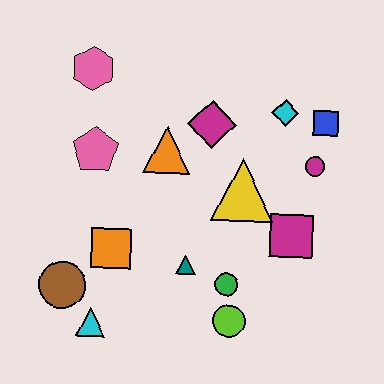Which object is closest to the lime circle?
The green circle is closest to the lime circle.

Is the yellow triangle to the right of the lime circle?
Yes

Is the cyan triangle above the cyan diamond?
No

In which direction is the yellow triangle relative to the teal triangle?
The yellow triangle is above the teal triangle.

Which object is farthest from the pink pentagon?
The blue square is farthest from the pink pentagon.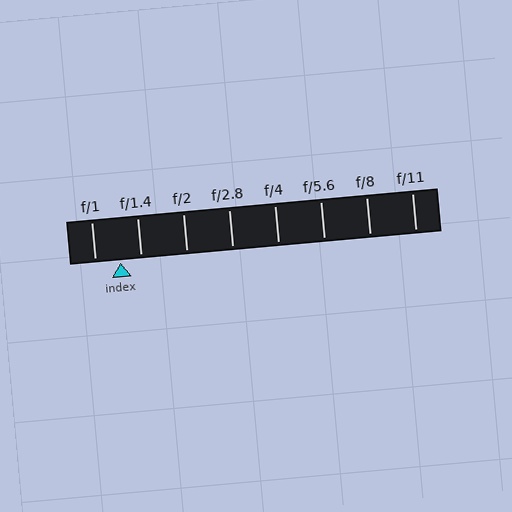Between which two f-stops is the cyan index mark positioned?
The index mark is between f/1 and f/1.4.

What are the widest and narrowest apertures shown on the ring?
The widest aperture shown is f/1 and the narrowest is f/11.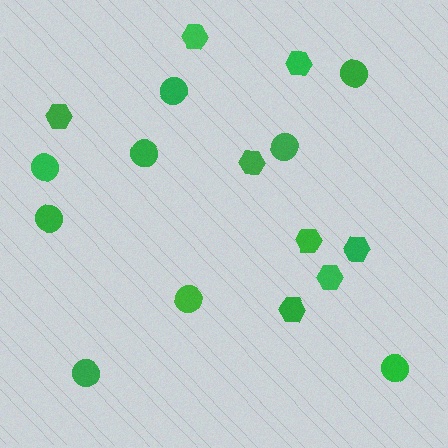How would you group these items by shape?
There are 2 groups: one group of circles (9) and one group of hexagons (8).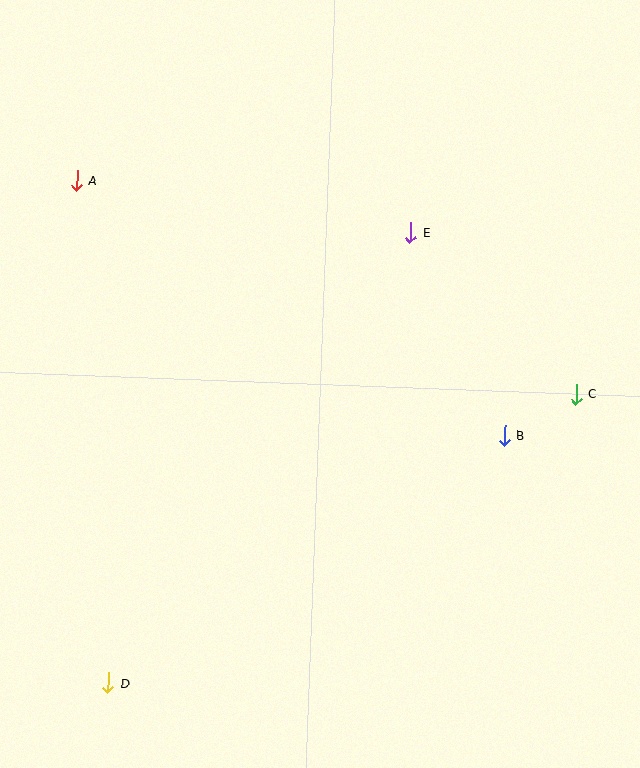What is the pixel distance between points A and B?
The distance between A and B is 498 pixels.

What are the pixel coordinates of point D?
Point D is at (108, 683).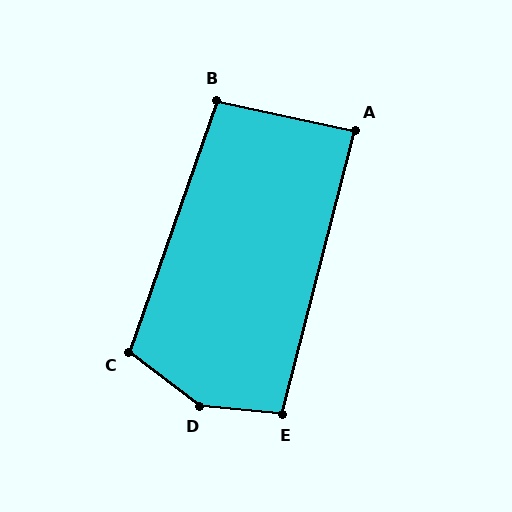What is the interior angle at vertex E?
Approximately 99 degrees (obtuse).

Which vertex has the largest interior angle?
D, at approximately 149 degrees.